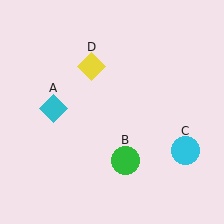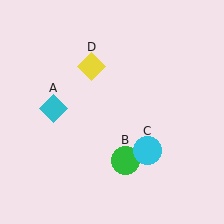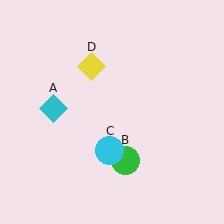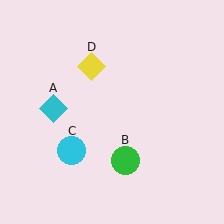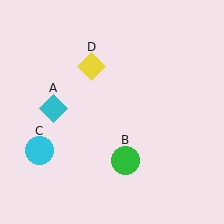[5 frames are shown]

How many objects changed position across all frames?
1 object changed position: cyan circle (object C).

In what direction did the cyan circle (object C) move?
The cyan circle (object C) moved left.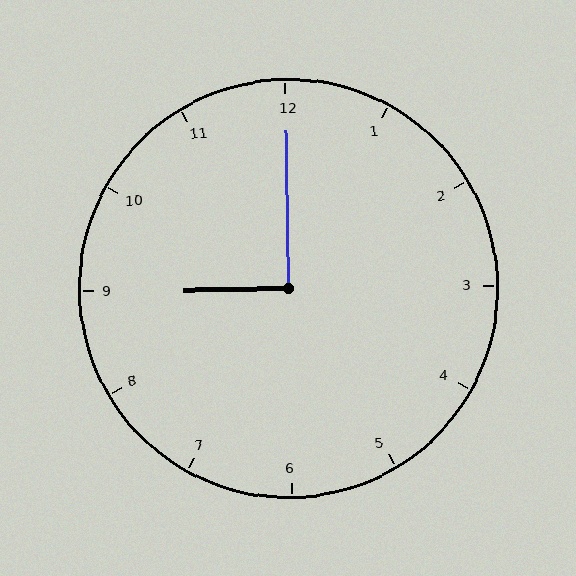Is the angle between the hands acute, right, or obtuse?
It is right.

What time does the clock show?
9:00.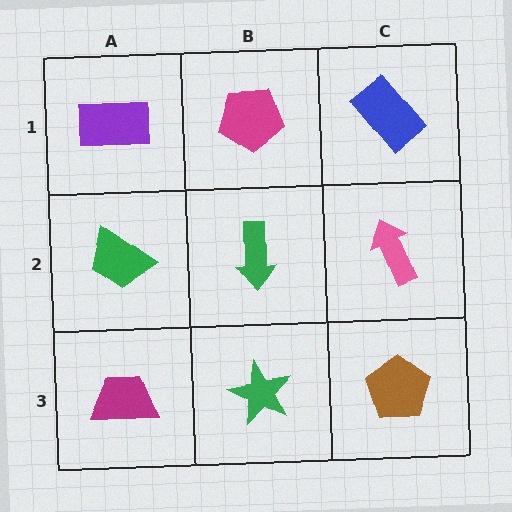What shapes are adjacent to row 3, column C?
A pink arrow (row 2, column C), a green star (row 3, column B).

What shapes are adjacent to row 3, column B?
A green arrow (row 2, column B), a magenta trapezoid (row 3, column A), a brown pentagon (row 3, column C).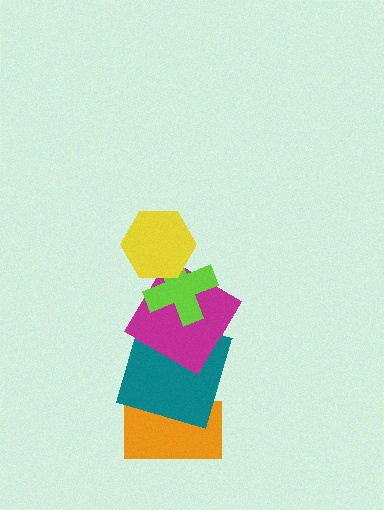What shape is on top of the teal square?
The magenta diamond is on top of the teal square.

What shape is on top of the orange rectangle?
The teal square is on top of the orange rectangle.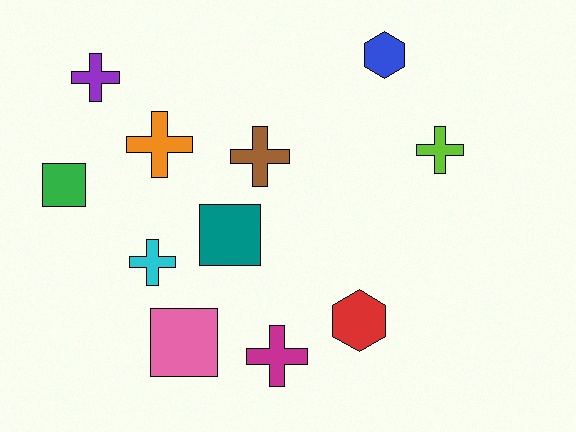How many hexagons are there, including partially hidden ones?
There are 2 hexagons.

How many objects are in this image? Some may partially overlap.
There are 11 objects.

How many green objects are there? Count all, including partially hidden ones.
There is 1 green object.